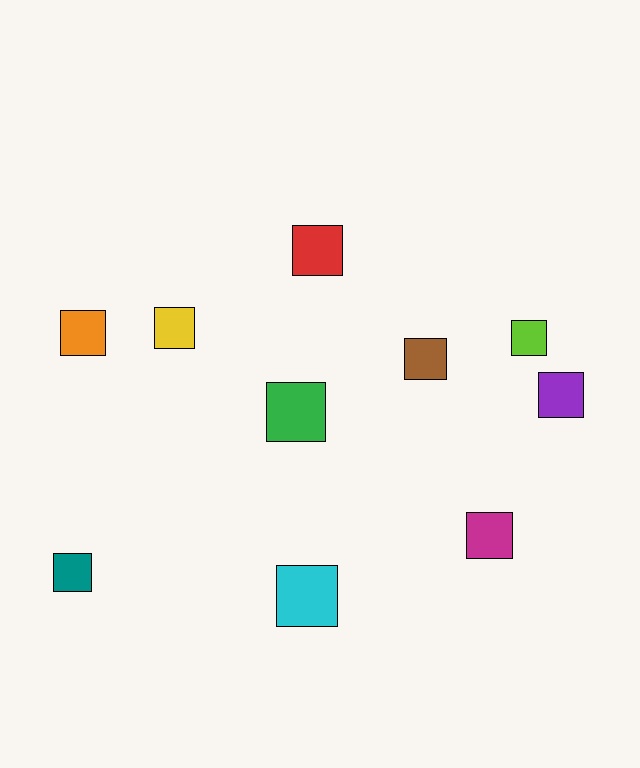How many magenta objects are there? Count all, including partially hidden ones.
There is 1 magenta object.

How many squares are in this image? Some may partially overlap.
There are 10 squares.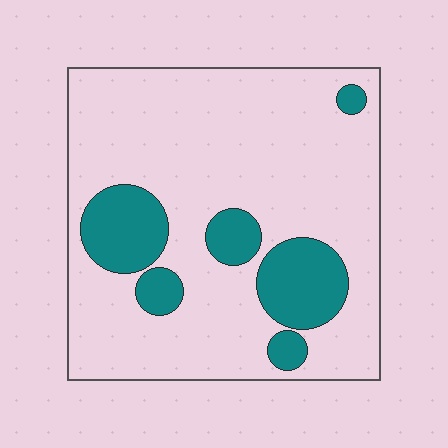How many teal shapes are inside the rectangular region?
6.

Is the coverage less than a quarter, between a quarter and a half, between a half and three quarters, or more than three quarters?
Less than a quarter.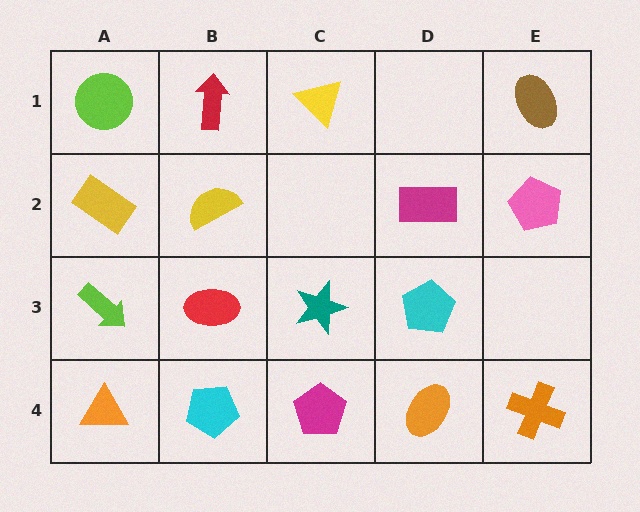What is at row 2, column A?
A yellow rectangle.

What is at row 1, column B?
A red arrow.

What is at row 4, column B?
A cyan pentagon.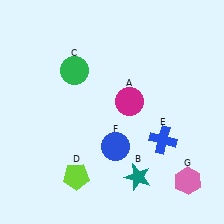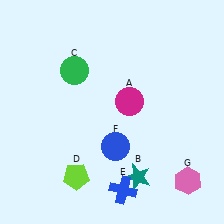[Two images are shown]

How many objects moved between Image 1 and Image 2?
1 object moved between the two images.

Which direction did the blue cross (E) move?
The blue cross (E) moved down.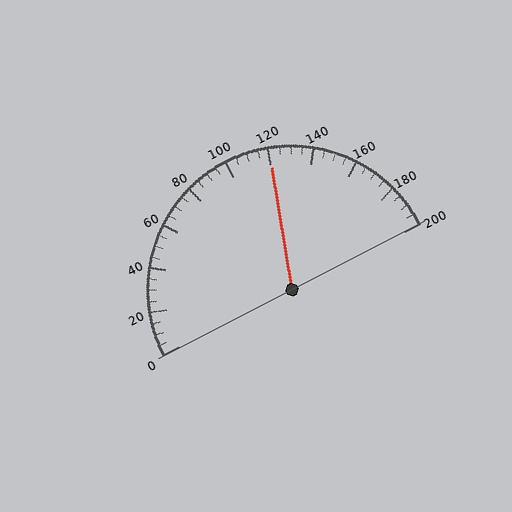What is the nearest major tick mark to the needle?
The nearest major tick mark is 120.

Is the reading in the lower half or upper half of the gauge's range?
The reading is in the upper half of the range (0 to 200).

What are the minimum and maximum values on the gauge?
The gauge ranges from 0 to 200.